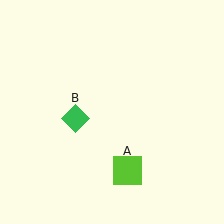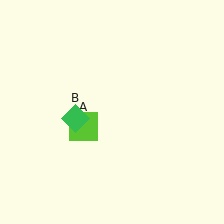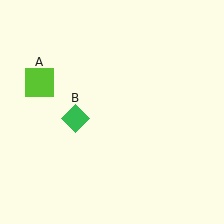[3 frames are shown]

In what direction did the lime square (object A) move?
The lime square (object A) moved up and to the left.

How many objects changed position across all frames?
1 object changed position: lime square (object A).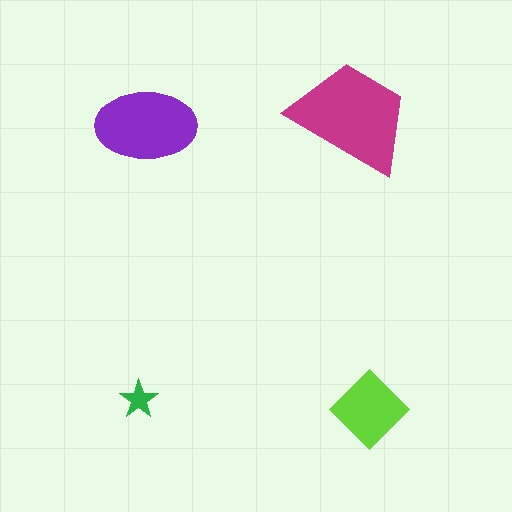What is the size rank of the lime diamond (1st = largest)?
3rd.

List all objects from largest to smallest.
The magenta trapezoid, the purple ellipse, the lime diamond, the green star.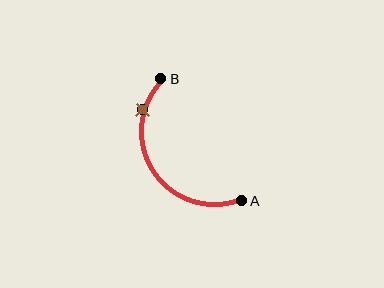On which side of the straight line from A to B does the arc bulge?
The arc bulges to the left of the straight line connecting A and B.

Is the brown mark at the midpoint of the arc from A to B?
No. The brown mark lies on the arc but is closer to endpoint B. The arc midpoint would be at the point on the curve equidistant along the arc from both A and B.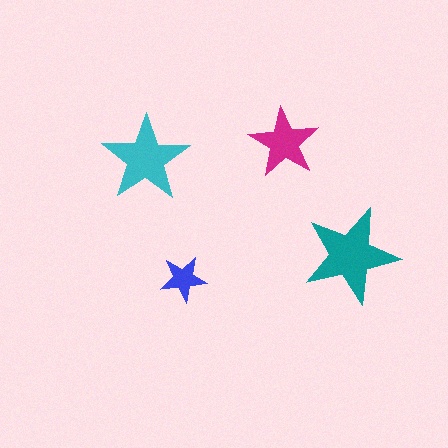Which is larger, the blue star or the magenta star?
The magenta one.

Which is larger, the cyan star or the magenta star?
The cyan one.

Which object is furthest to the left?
The cyan star is leftmost.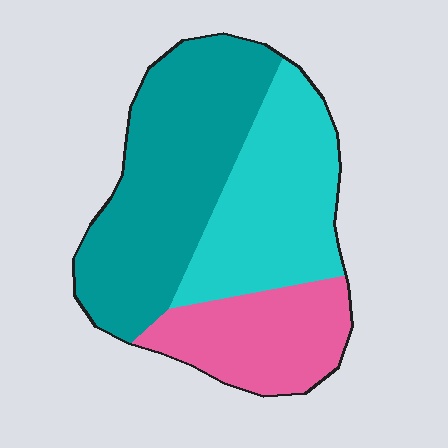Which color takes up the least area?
Pink, at roughly 25%.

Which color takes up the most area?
Teal, at roughly 45%.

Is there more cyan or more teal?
Teal.